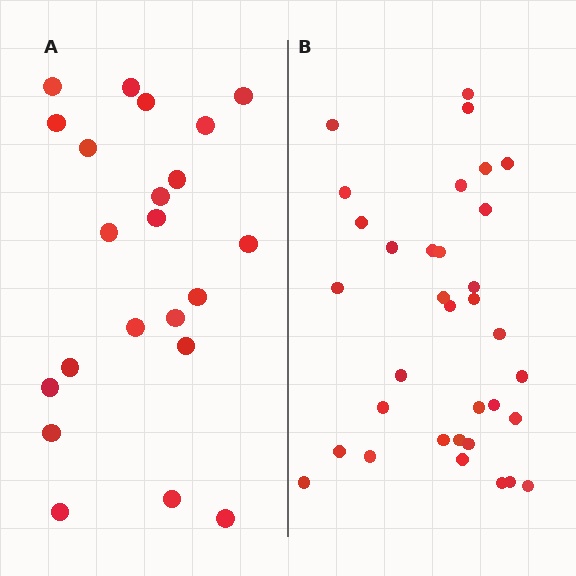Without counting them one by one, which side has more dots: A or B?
Region B (the right region) has more dots.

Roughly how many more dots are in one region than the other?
Region B has roughly 12 or so more dots than region A.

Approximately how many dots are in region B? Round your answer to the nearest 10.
About 30 dots. (The exact count is 34, which rounds to 30.)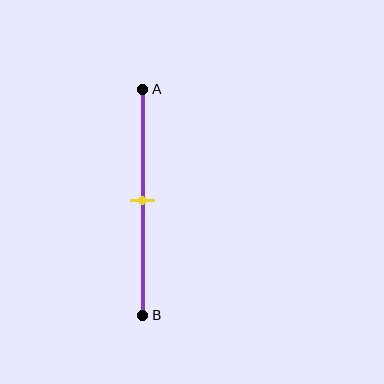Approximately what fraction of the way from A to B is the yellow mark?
The yellow mark is approximately 50% of the way from A to B.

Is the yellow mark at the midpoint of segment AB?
Yes, the mark is approximately at the midpoint.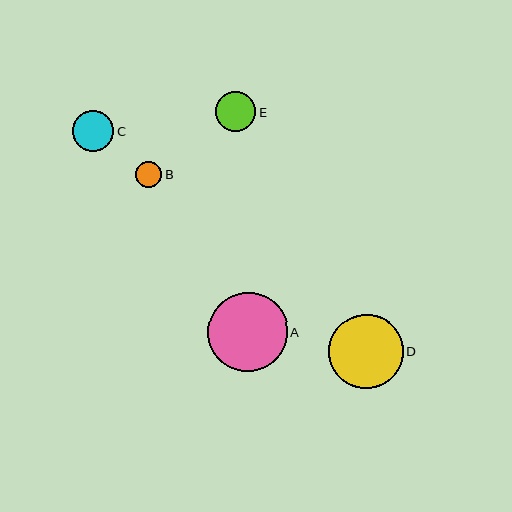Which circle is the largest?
Circle A is the largest with a size of approximately 80 pixels.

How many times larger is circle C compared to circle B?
Circle C is approximately 1.6 times the size of circle B.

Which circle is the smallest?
Circle B is the smallest with a size of approximately 26 pixels.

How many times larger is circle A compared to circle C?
Circle A is approximately 1.9 times the size of circle C.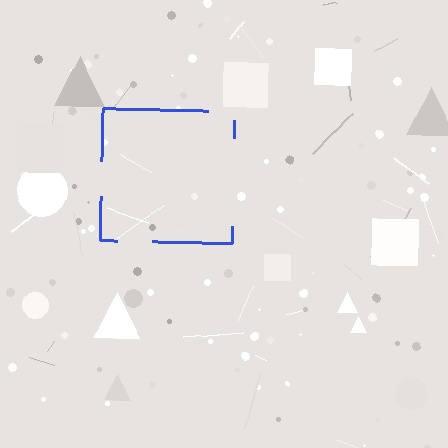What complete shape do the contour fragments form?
The contour fragments form a square.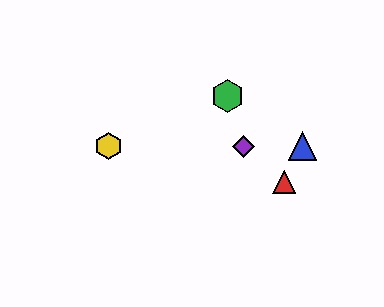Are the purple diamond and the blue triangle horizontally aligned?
Yes, both are at y≈146.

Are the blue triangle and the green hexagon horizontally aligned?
No, the blue triangle is at y≈146 and the green hexagon is at y≈96.